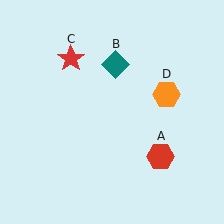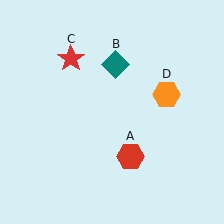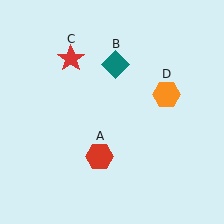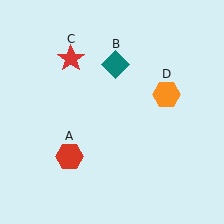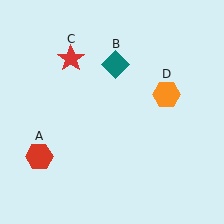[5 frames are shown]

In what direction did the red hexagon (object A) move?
The red hexagon (object A) moved left.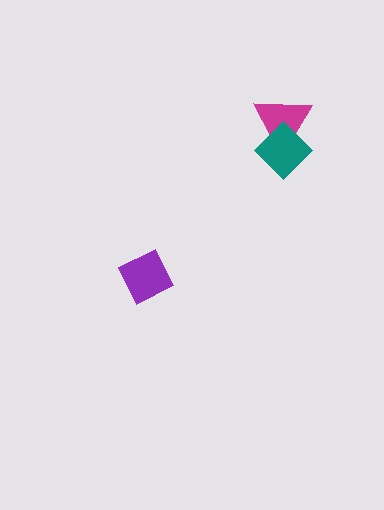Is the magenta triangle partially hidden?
Yes, it is partially covered by another shape.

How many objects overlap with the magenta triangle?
1 object overlaps with the magenta triangle.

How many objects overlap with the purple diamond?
0 objects overlap with the purple diamond.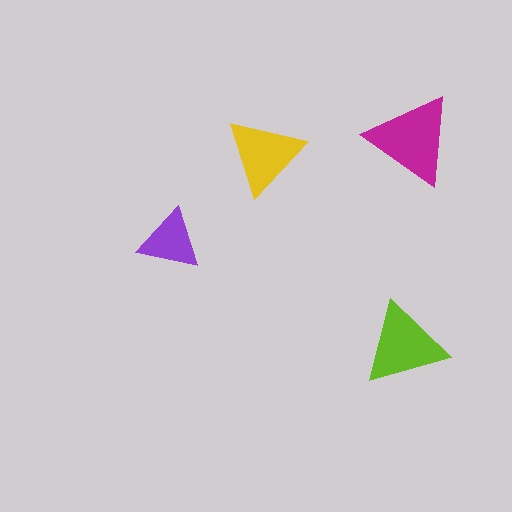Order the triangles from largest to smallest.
the magenta one, the lime one, the yellow one, the purple one.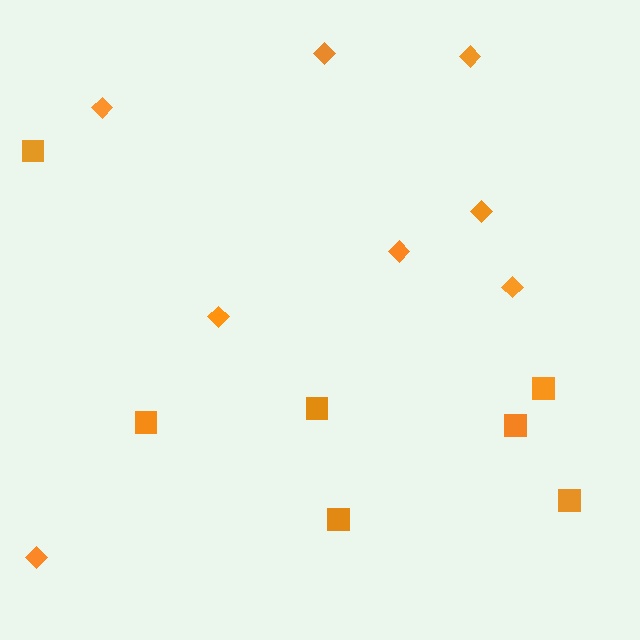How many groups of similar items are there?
There are 2 groups: one group of diamonds (8) and one group of squares (7).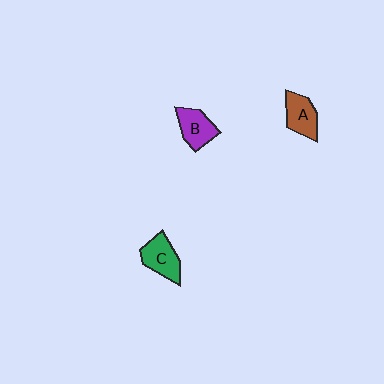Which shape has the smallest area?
Shape A (brown).